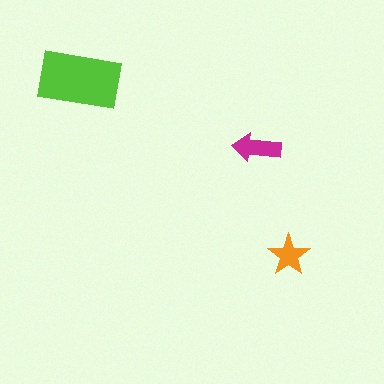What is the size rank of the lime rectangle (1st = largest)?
1st.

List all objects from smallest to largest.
The orange star, the magenta arrow, the lime rectangle.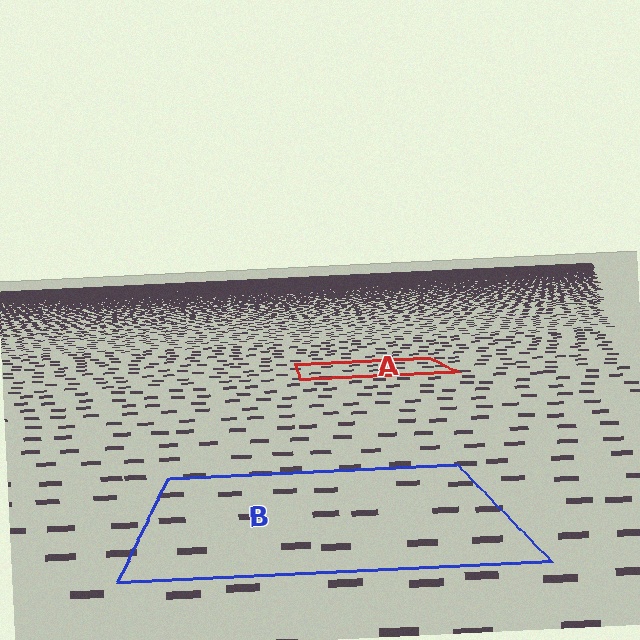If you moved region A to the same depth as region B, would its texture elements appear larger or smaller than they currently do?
They would appear larger. At a closer depth, the same texture elements are projected at a bigger on-screen size.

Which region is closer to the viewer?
Region B is closer. The texture elements there are larger and more spread out.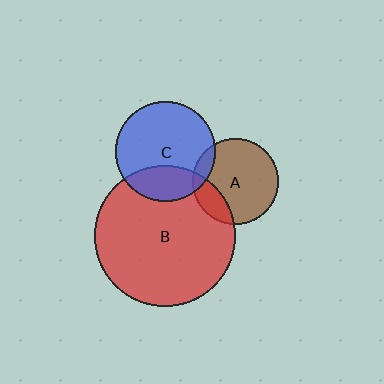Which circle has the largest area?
Circle B (red).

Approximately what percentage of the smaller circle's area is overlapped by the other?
Approximately 20%.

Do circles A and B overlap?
Yes.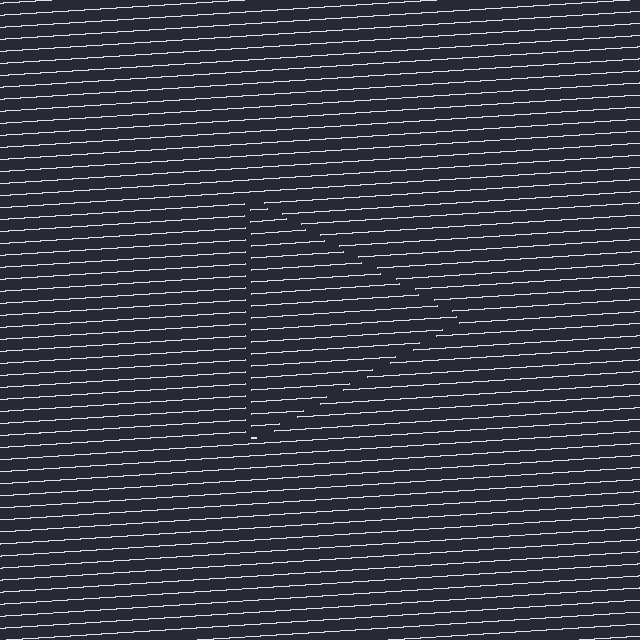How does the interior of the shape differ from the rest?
The interior of the shape contains the same grating, shifted by half a period — the contour is defined by the phase discontinuity where line-ends from the inner and outer gratings abut.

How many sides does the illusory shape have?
3 sides — the line-ends trace a triangle.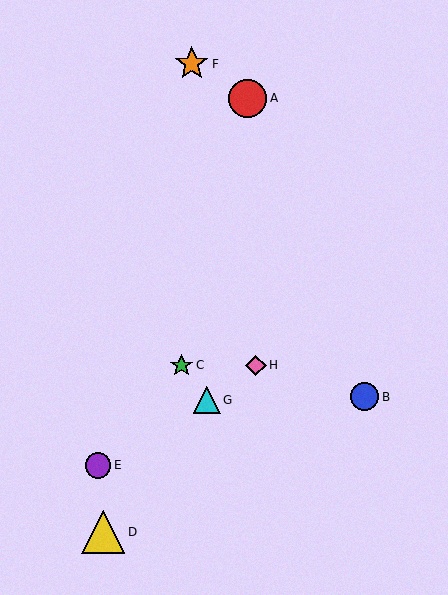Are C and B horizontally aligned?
No, C is at y≈365 and B is at y≈397.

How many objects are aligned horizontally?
2 objects (C, H) are aligned horizontally.